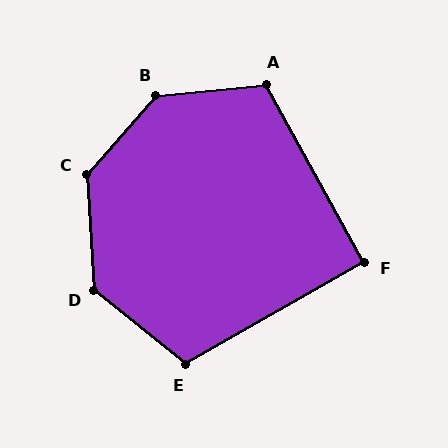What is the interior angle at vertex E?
Approximately 111 degrees (obtuse).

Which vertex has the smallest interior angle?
F, at approximately 91 degrees.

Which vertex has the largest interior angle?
B, at approximately 137 degrees.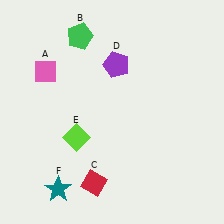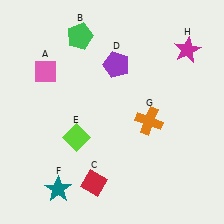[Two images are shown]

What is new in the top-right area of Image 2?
A magenta star (H) was added in the top-right area of Image 2.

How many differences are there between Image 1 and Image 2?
There are 2 differences between the two images.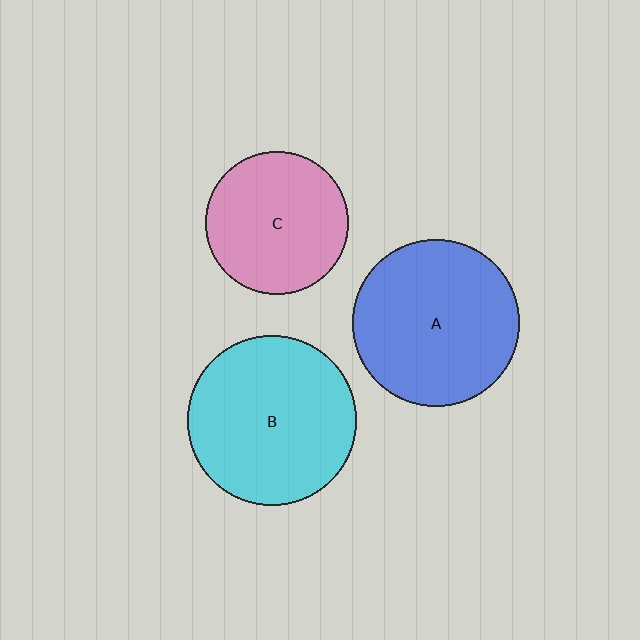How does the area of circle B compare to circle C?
Approximately 1.4 times.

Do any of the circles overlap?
No, none of the circles overlap.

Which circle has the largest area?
Circle B (cyan).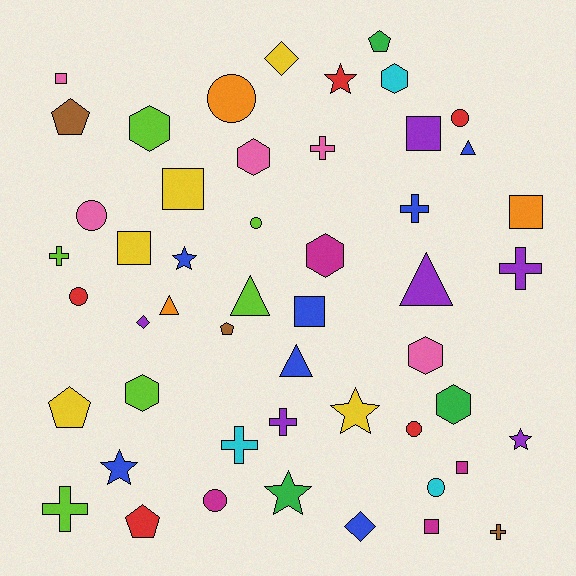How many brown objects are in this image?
There are 3 brown objects.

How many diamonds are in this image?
There are 3 diamonds.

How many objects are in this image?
There are 50 objects.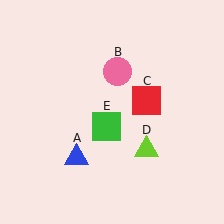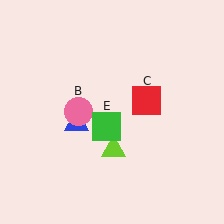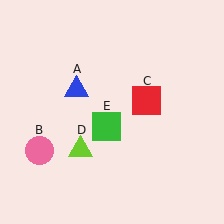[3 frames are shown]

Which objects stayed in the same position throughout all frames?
Red square (object C) and green square (object E) remained stationary.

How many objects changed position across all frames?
3 objects changed position: blue triangle (object A), pink circle (object B), lime triangle (object D).